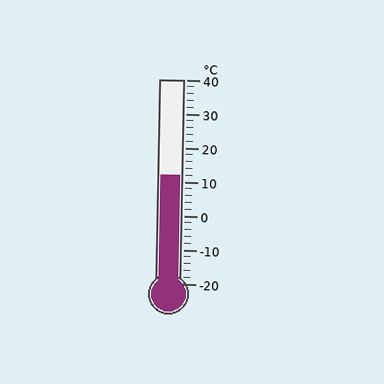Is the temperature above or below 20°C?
The temperature is below 20°C.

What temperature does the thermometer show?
The thermometer shows approximately 12°C.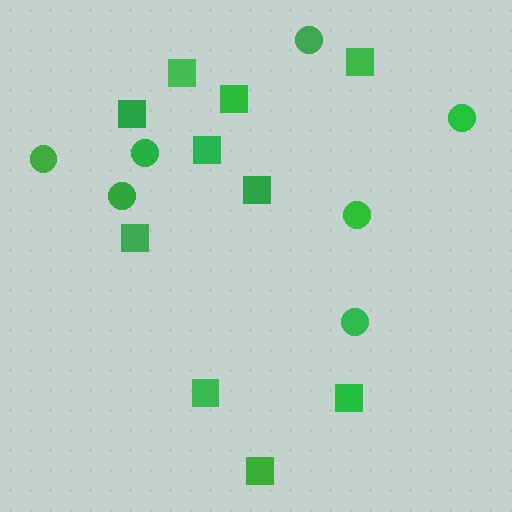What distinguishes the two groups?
There are 2 groups: one group of squares (10) and one group of circles (7).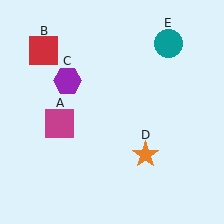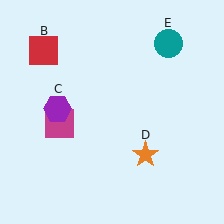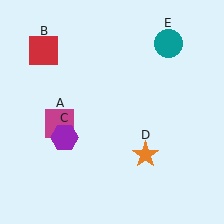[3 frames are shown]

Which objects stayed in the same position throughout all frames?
Magenta square (object A) and red square (object B) and orange star (object D) and teal circle (object E) remained stationary.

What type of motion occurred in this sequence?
The purple hexagon (object C) rotated counterclockwise around the center of the scene.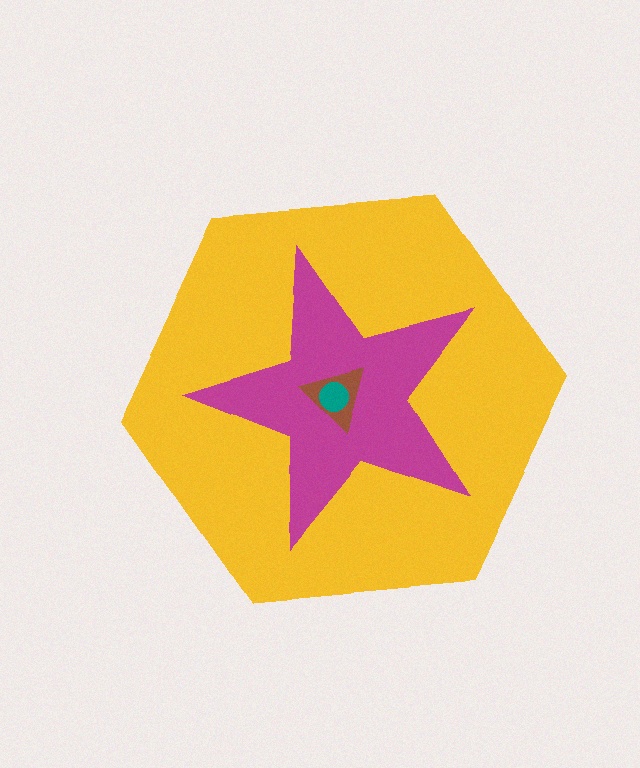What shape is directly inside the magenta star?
The brown triangle.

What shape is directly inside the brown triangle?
The teal circle.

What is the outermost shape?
The yellow hexagon.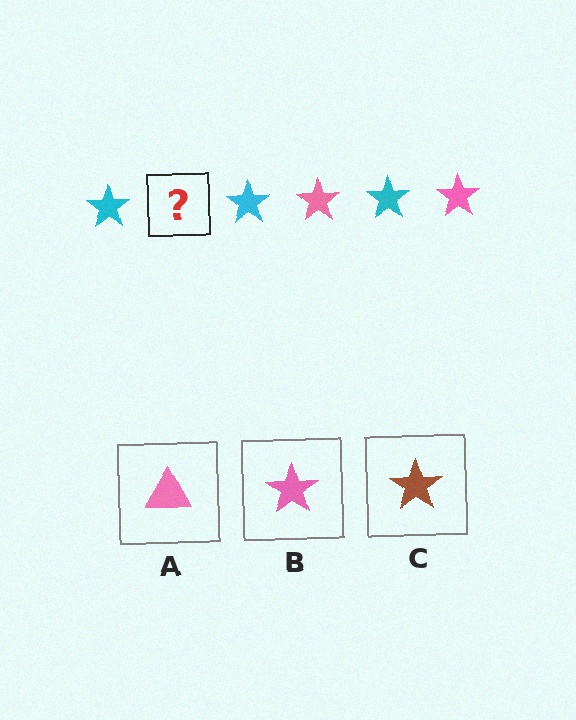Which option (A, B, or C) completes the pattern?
B.